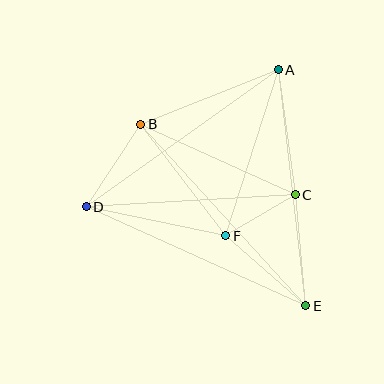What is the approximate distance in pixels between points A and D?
The distance between A and D is approximately 236 pixels.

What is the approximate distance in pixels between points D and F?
The distance between D and F is approximately 143 pixels.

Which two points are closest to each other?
Points C and F are closest to each other.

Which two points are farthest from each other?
Points B and E are farthest from each other.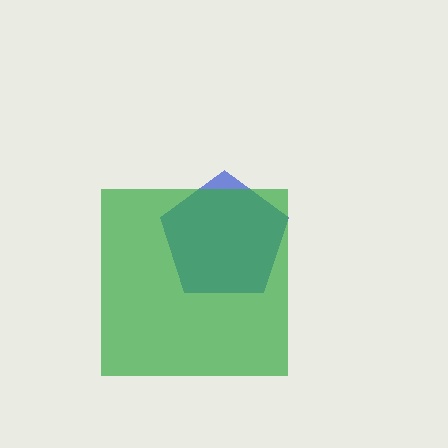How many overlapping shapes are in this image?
There are 2 overlapping shapes in the image.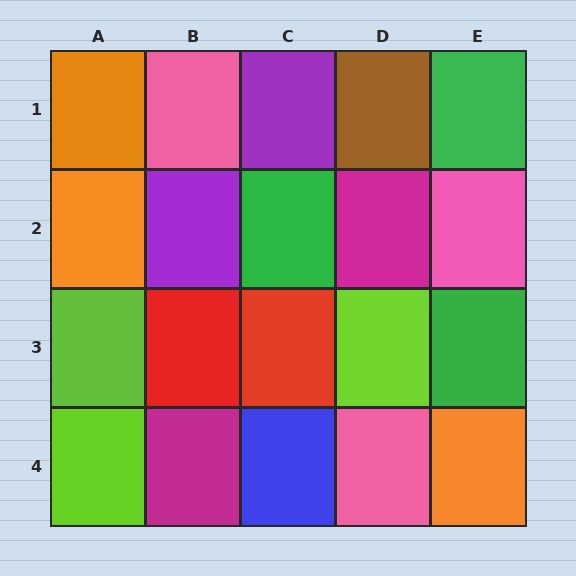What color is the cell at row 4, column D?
Pink.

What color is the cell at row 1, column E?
Green.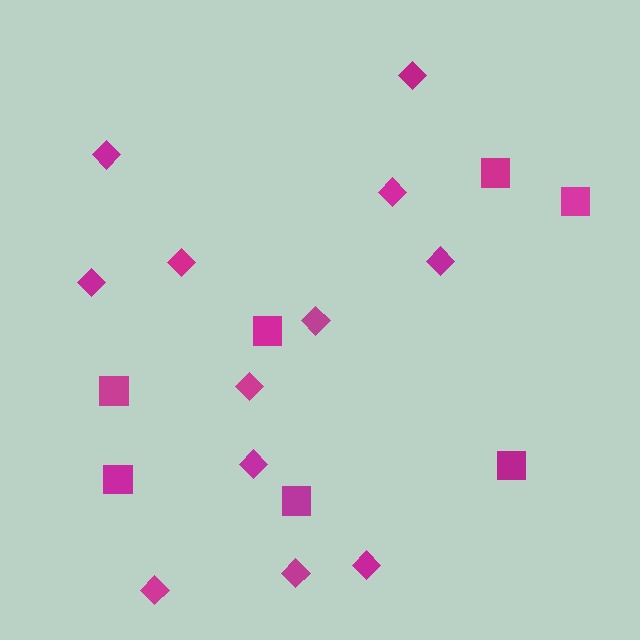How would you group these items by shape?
There are 2 groups: one group of diamonds (12) and one group of squares (7).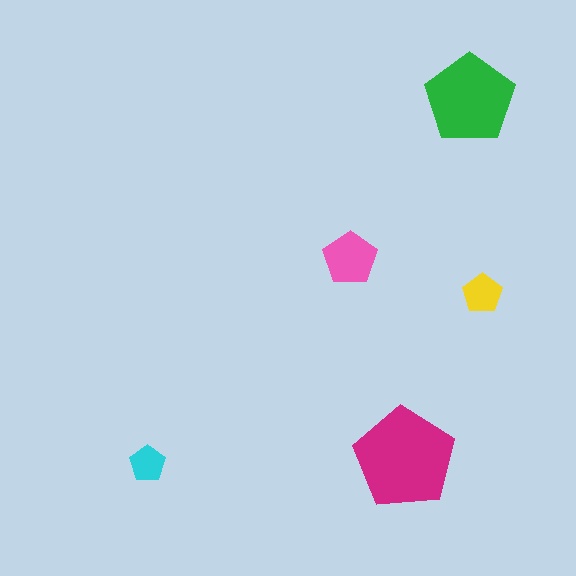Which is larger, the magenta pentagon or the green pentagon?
The magenta one.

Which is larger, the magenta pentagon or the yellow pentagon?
The magenta one.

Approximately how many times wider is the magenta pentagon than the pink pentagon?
About 2 times wider.